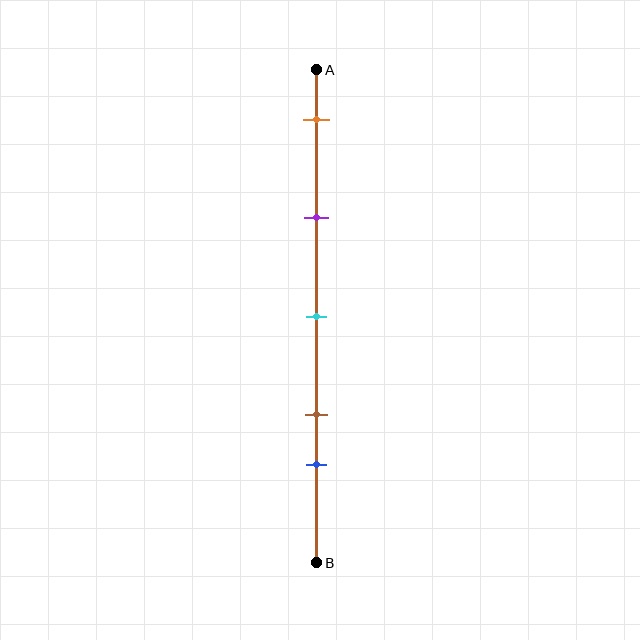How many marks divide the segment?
There are 5 marks dividing the segment.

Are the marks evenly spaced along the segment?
No, the marks are not evenly spaced.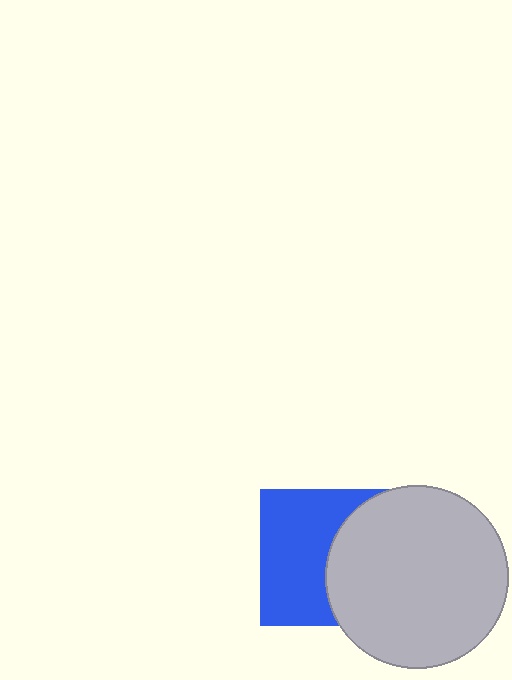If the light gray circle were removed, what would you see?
You would see the complete blue square.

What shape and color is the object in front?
The object in front is a light gray circle.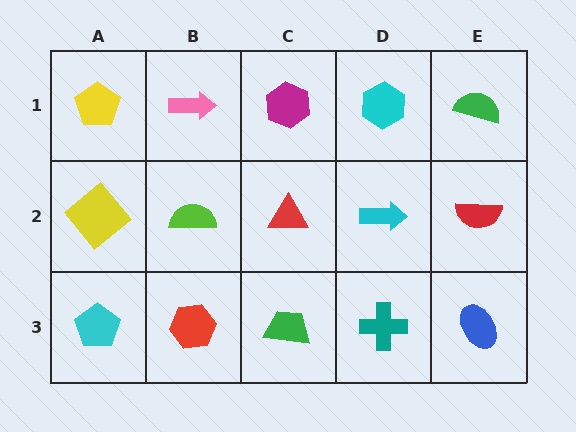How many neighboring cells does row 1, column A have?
2.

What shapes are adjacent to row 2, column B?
A pink arrow (row 1, column B), a red hexagon (row 3, column B), a yellow diamond (row 2, column A), a red triangle (row 2, column C).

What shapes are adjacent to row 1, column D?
A cyan arrow (row 2, column D), a magenta hexagon (row 1, column C), a green semicircle (row 1, column E).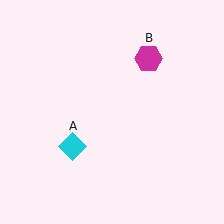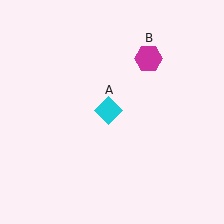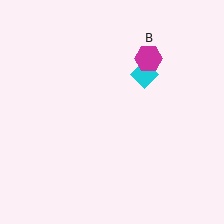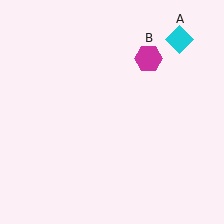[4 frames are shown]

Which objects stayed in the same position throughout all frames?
Magenta hexagon (object B) remained stationary.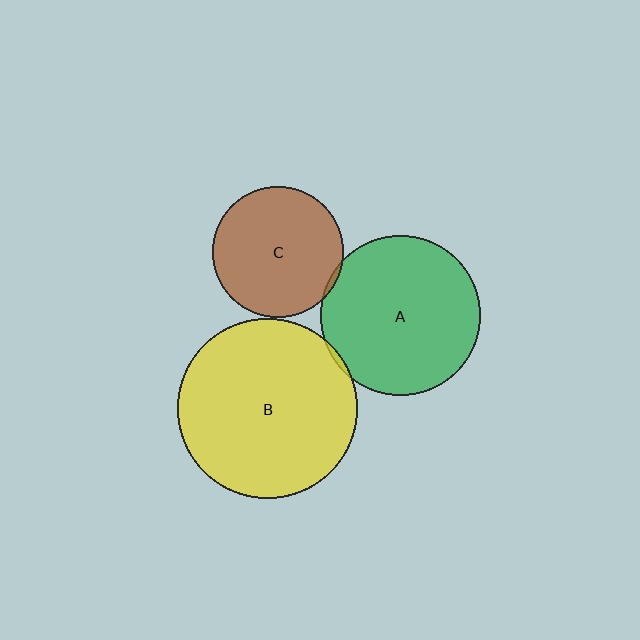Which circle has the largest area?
Circle B (yellow).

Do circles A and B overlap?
Yes.